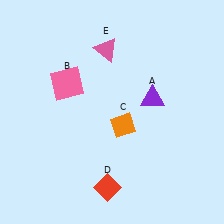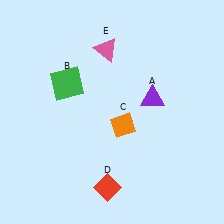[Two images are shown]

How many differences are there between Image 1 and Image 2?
There is 1 difference between the two images.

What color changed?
The square (B) changed from pink in Image 1 to green in Image 2.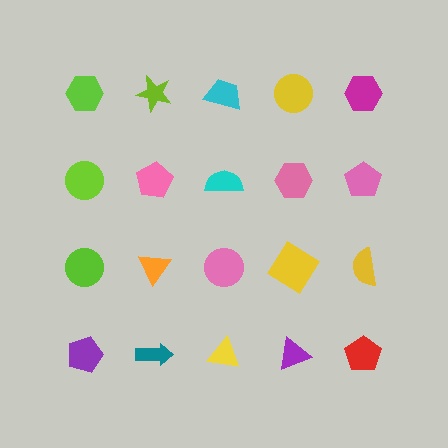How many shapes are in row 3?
5 shapes.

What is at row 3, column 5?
A yellow semicircle.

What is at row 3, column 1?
A lime circle.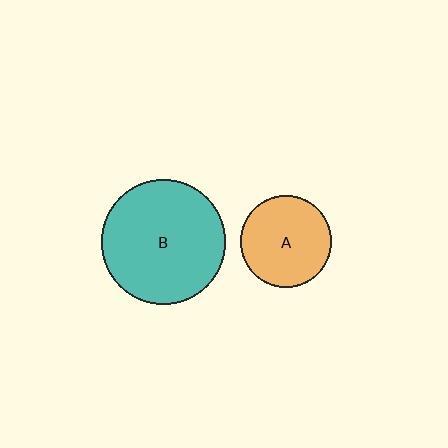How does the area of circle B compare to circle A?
Approximately 1.8 times.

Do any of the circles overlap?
No, none of the circles overlap.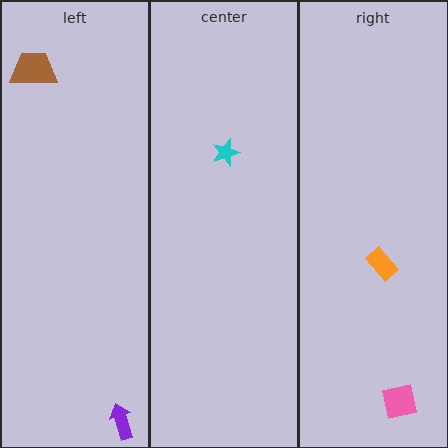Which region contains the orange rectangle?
The right region.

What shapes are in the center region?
The cyan star.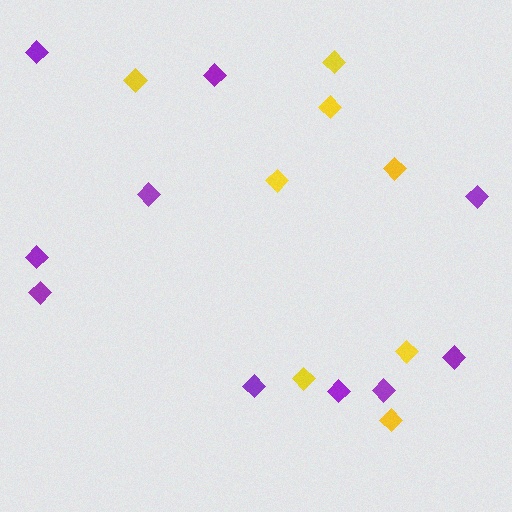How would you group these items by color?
There are 2 groups: one group of purple diamonds (10) and one group of yellow diamonds (8).